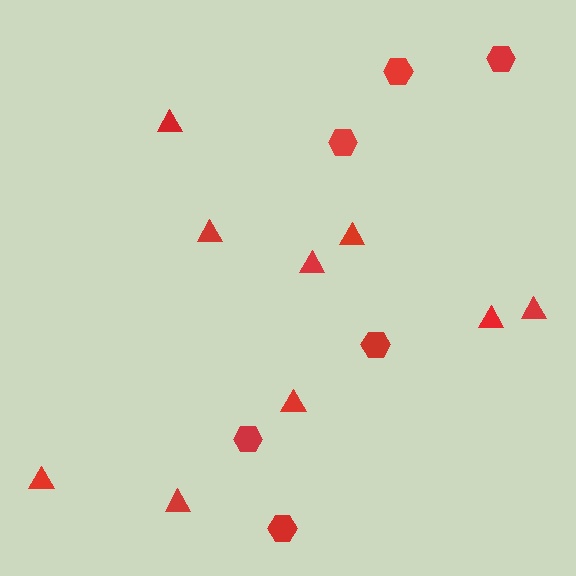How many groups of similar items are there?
There are 2 groups: one group of triangles (9) and one group of hexagons (6).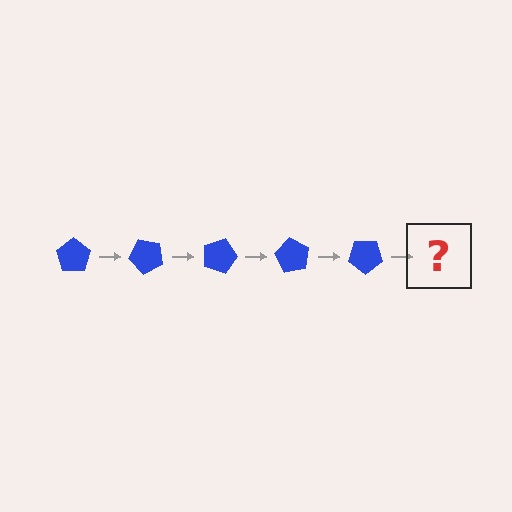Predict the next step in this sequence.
The next step is a blue pentagon rotated 225 degrees.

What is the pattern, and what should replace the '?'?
The pattern is that the pentagon rotates 45 degrees each step. The '?' should be a blue pentagon rotated 225 degrees.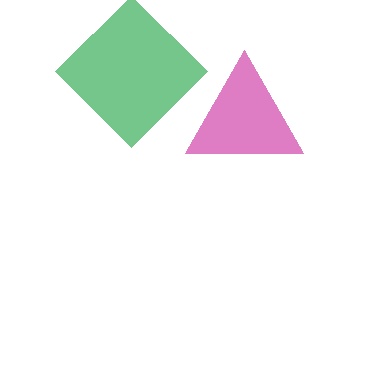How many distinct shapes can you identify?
There are 2 distinct shapes: a magenta triangle, a green diamond.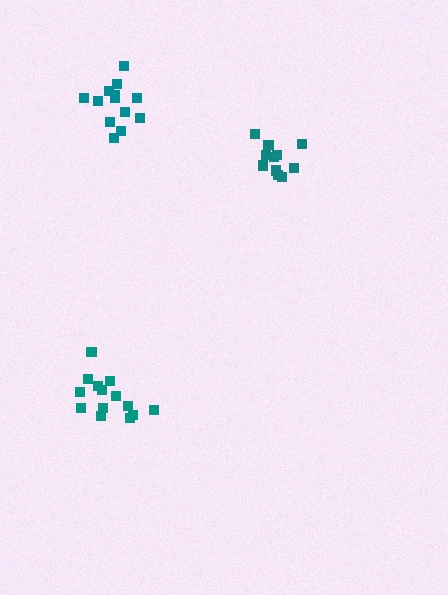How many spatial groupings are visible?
There are 3 spatial groupings.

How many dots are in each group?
Group 1: 12 dots, Group 2: 14 dots, Group 3: 13 dots (39 total).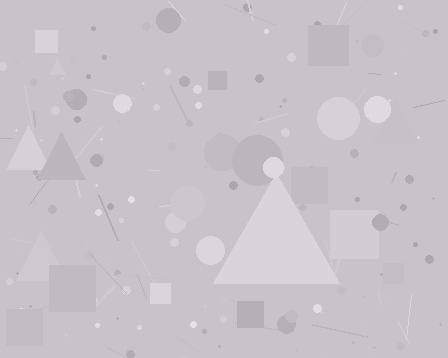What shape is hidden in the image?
A triangle is hidden in the image.